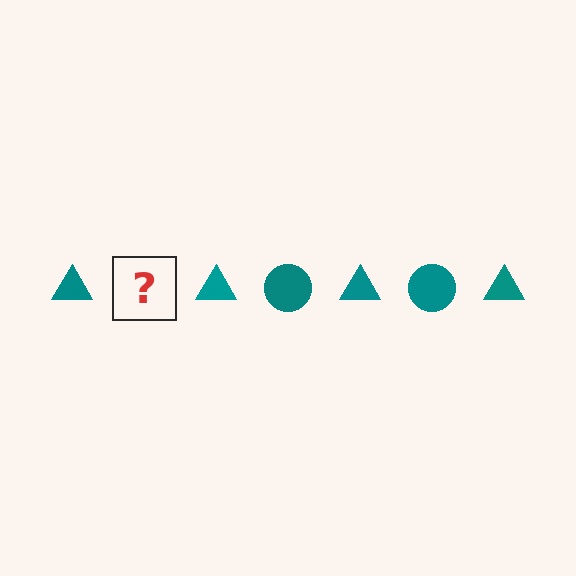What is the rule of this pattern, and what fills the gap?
The rule is that the pattern cycles through triangle, circle shapes in teal. The gap should be filled with a teal circle.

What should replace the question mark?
The question mark should be replaced with a teal circle.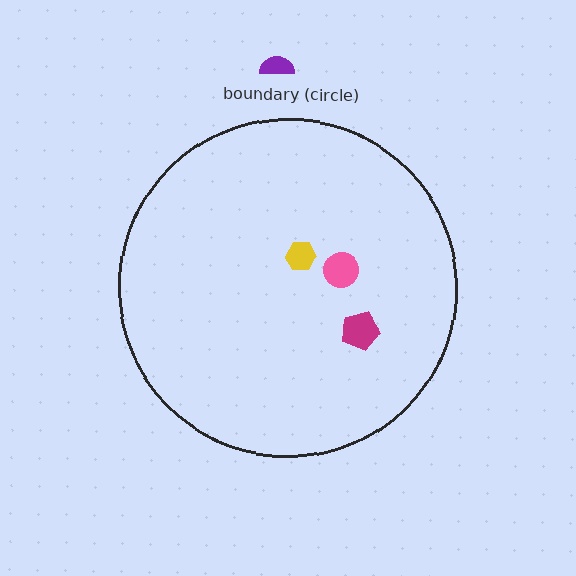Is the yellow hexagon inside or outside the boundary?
Inside.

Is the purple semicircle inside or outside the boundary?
Outside.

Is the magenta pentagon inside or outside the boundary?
Inside.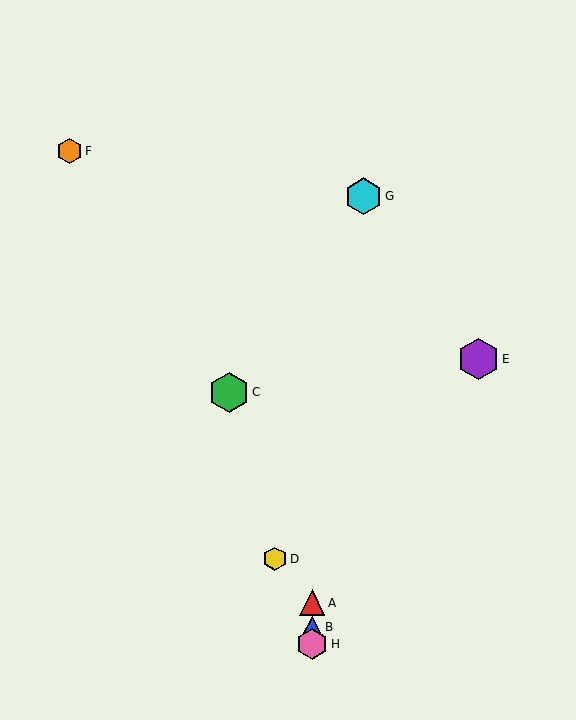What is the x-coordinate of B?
Object B is at x≈312.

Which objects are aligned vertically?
Objects A, B, H are aligned vertically.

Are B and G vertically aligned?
No, B is at x≈312 and G is at x≈363.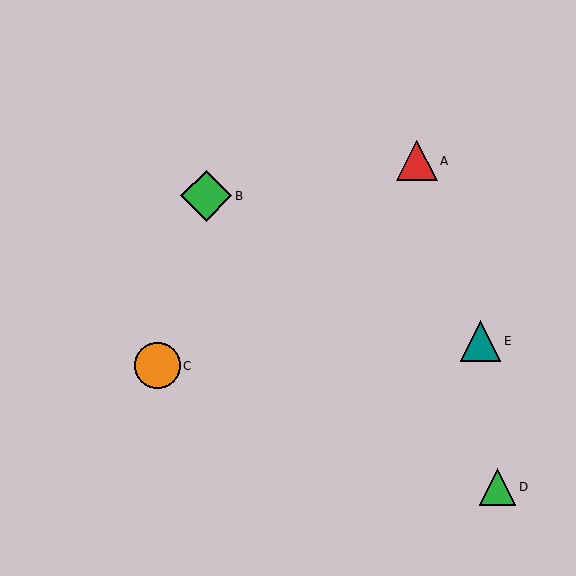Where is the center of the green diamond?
The center of the green diamond is at (206, 196).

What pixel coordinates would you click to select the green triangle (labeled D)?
Click at (498, 487) to select the green triangle D.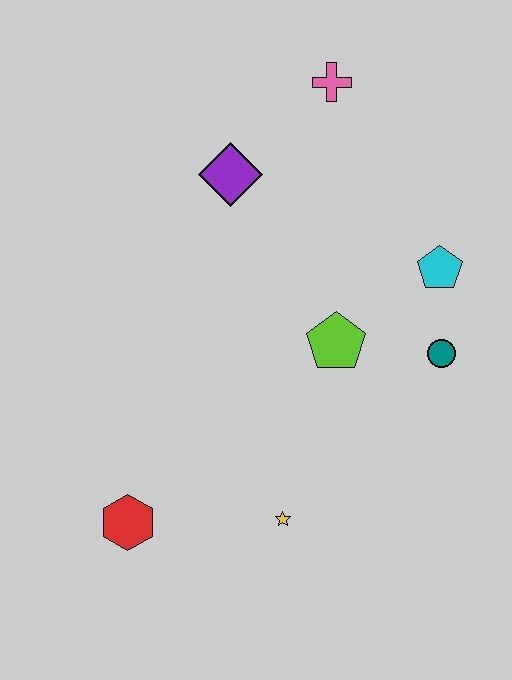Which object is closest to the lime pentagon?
The teal circle is closest to the lime pentagon.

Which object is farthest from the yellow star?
The pink cross is farthest from the yellow star.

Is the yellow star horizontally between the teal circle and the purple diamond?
Yes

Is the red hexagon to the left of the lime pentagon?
Yes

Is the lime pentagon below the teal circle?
No